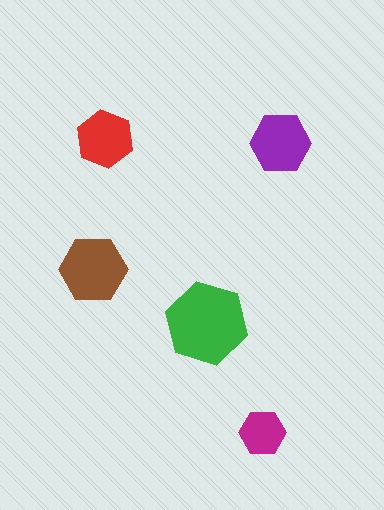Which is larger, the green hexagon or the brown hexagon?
The green one.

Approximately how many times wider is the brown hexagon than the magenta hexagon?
About 1.5 times wider.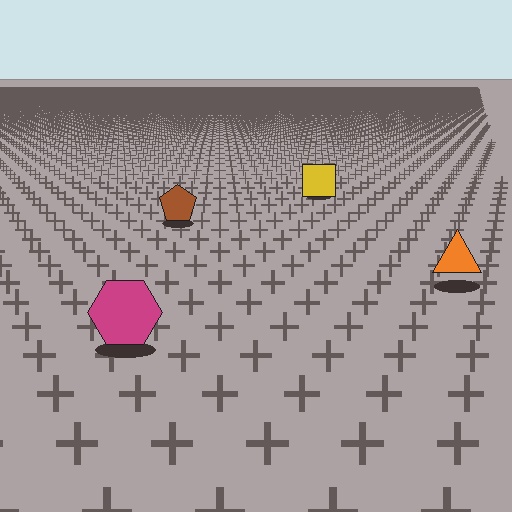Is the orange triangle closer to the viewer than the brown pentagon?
Yes. The orange triangle is closer — you can tell from the texture gradient: the ground texture is coarser near it.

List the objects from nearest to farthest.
From nearest to farthest: the magenta hexagon, the orange triangle, the brown pentagon, the yellow square.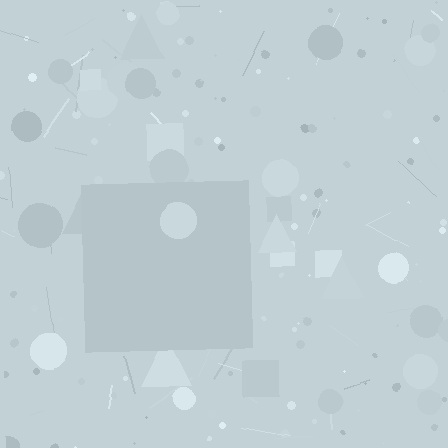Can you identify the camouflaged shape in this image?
The camouflaged shape is a square.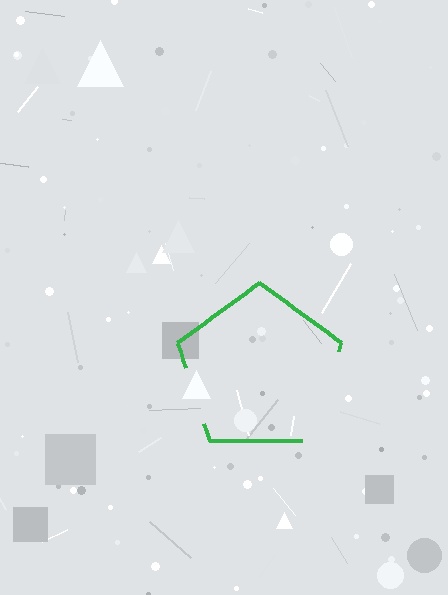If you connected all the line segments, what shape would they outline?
They would outline a pentagon.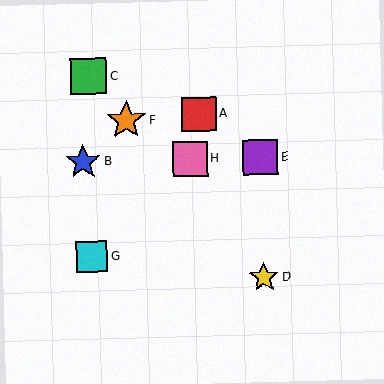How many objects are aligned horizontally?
3 objects (B, E, H) are aligned horizontally.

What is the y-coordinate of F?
Object F is at y≈121.